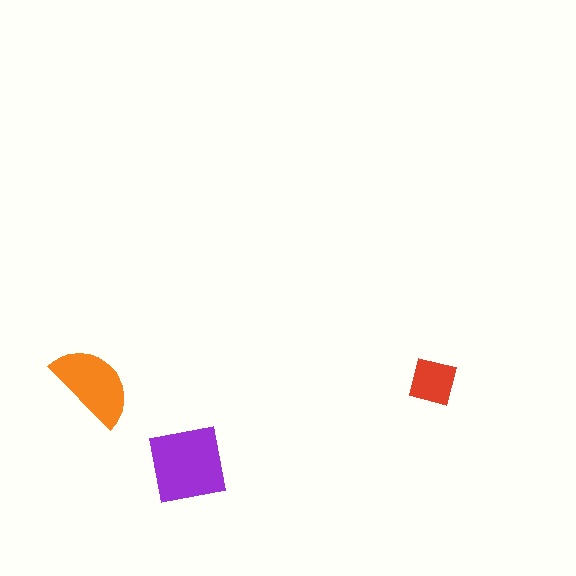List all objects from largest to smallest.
The purple square, the orange semicircle, the red square.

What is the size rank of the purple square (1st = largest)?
1st.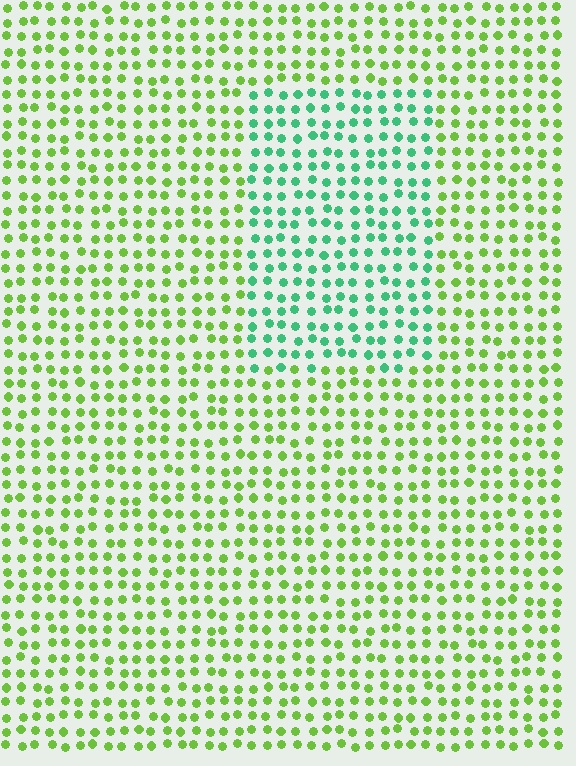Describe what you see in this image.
The image is filled with small lime elements in a uniform arrangement. A rectangle-shaped region is visible where the elements are tinted to a slightly different hue, forming a subtle color boundary.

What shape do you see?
I see a rectangle.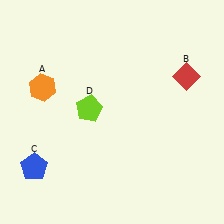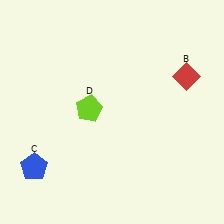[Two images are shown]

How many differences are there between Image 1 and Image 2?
There is 1 difference between the two images.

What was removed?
The orange hexagon (A) was removed in Image 2.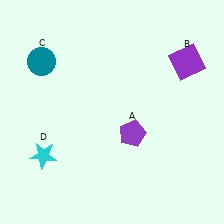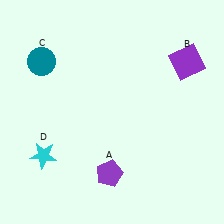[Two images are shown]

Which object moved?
The purple pentagon (A) moved down.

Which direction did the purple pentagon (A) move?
The purple pentagon (A) moved down.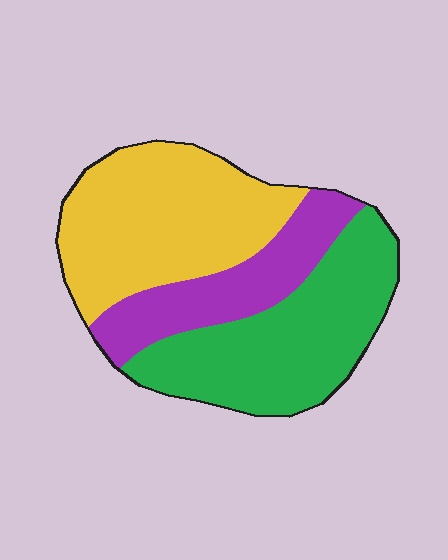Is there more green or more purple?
Green.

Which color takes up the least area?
Purple, at roughly 20%.